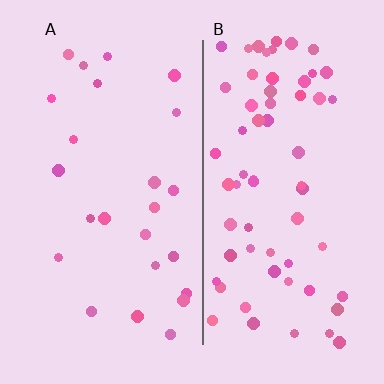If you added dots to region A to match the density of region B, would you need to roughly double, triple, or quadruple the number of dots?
Approximately triple.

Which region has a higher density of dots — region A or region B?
B (the right).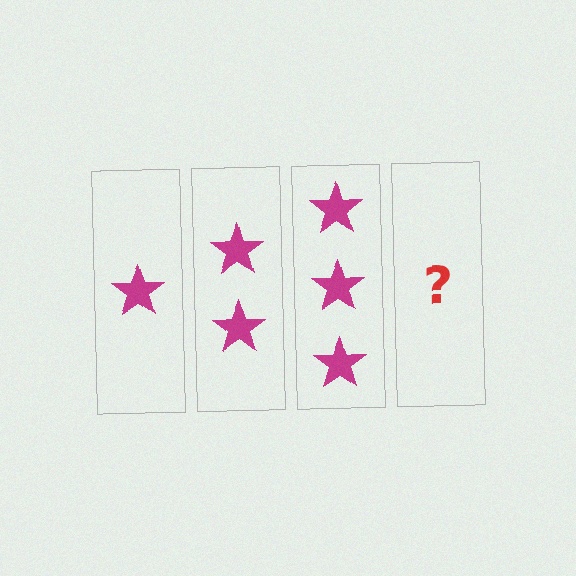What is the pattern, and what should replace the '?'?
The pattern is that each step adds one more star. The '?' should be 4 stars.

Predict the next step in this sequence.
The next step is 4 stars.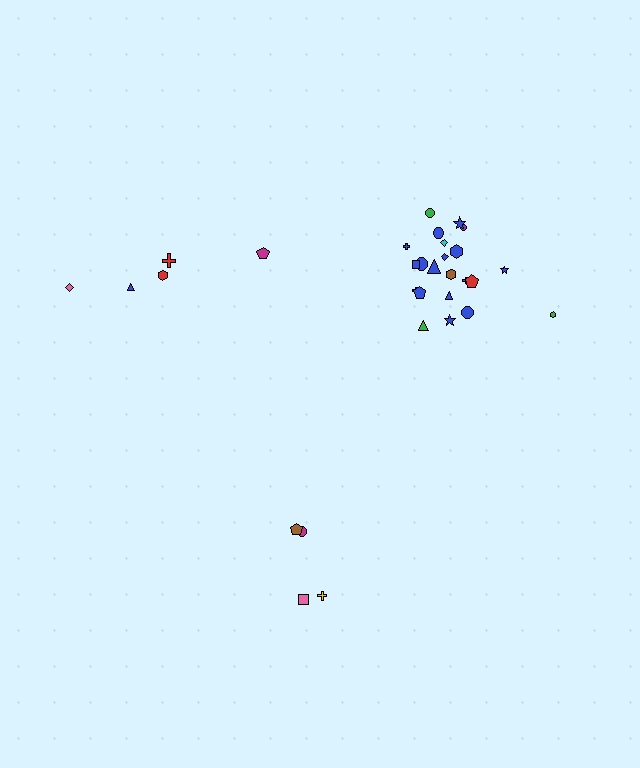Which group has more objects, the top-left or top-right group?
The top-right group.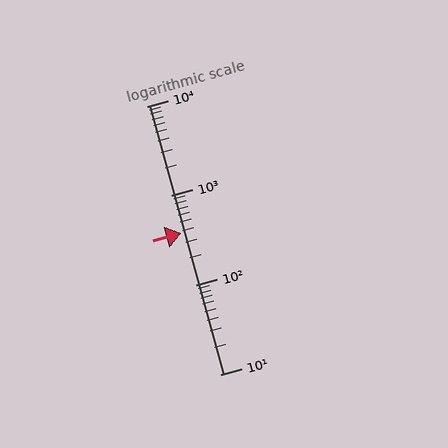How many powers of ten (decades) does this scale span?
The scale spans 3 decades, from 10 to 10000.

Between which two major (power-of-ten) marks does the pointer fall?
The pointer is between 100 and 1000.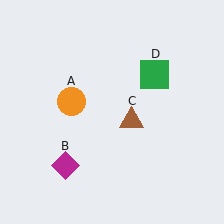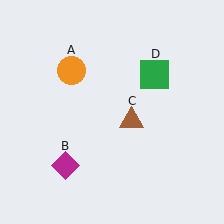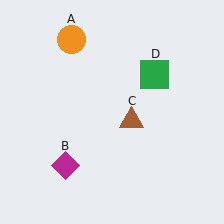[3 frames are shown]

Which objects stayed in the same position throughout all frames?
Magenta diamond (object B) and brown triangle (object C) and green square (object D) remained stationary.